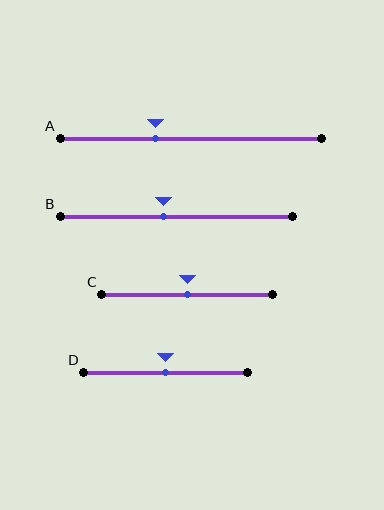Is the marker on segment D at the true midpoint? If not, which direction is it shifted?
Yes, the marker on segment D is at the true midpoint.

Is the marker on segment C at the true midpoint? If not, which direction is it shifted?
Yes, the marker on segment C is at the true midpoint.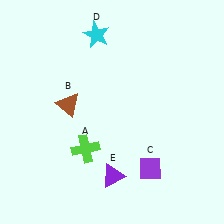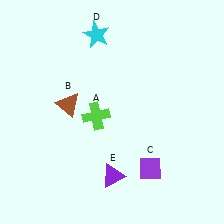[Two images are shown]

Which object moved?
The lime cross (A) moved up.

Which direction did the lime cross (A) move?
The lime cross (A) moved up.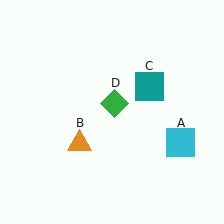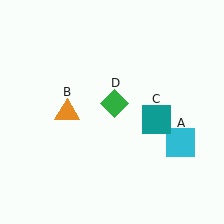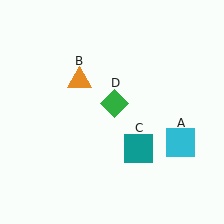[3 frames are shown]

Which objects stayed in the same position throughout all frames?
Cyan square (object A) and green diamond (object D) remained stationary.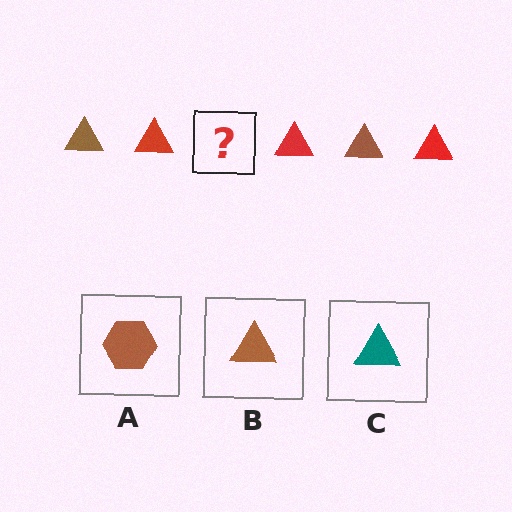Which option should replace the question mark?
Option B.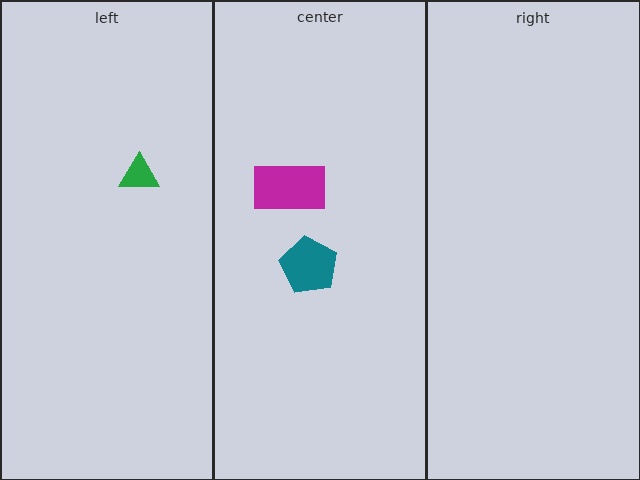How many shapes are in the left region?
1.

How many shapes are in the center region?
2.